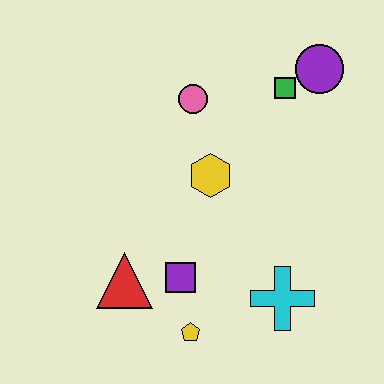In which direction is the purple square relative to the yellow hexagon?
The purple square is below the yellow hexagon.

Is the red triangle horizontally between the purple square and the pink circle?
No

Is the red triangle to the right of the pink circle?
No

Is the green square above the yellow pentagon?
Yes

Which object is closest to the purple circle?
The green square is closest to the purple circle.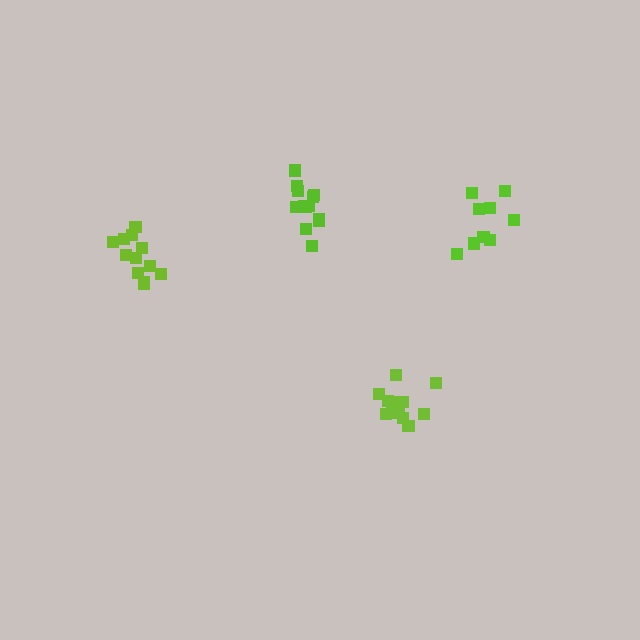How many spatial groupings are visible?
There are 4 spatial groupings.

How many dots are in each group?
Group 1: 12 dots, Group 2: 13 dots, Group 3: 12 dots, Group 4: 9 dots (46 total).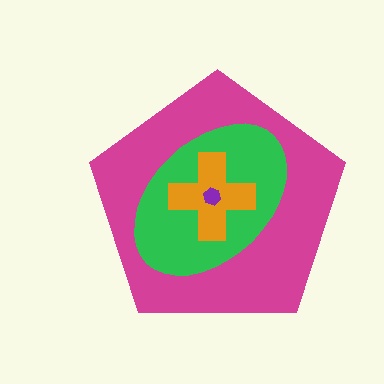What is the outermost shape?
The magenta pentagon.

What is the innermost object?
The purple hexagon.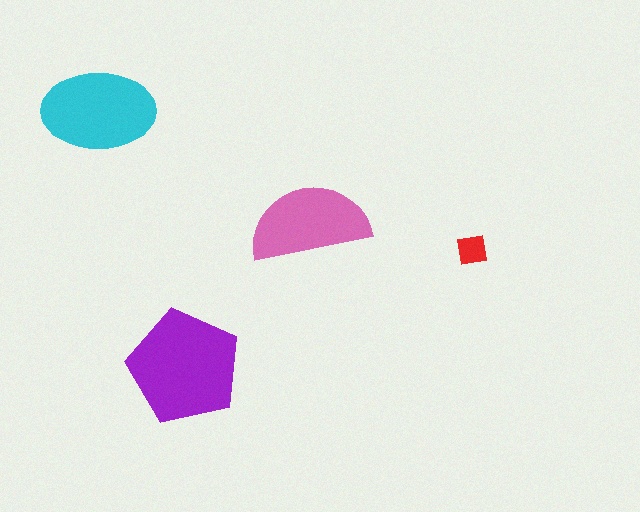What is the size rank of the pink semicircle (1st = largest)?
3rd.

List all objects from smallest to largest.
The red square, the pink semicircle, the cyan ellipse, the purple pentagon.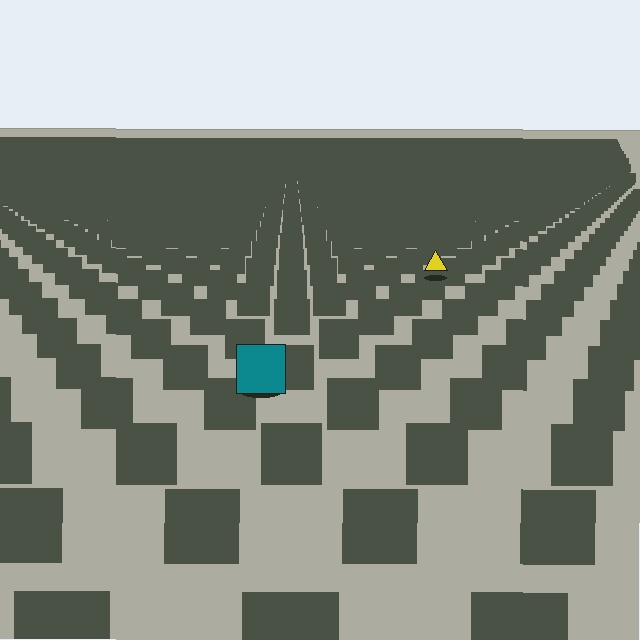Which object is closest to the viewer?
The teal square is closest. The texture marks near it are larger and more spread out.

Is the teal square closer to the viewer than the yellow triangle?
Yes. The teal square is closer — you can tell from the texture gradient: the ground texture is coarser near it.